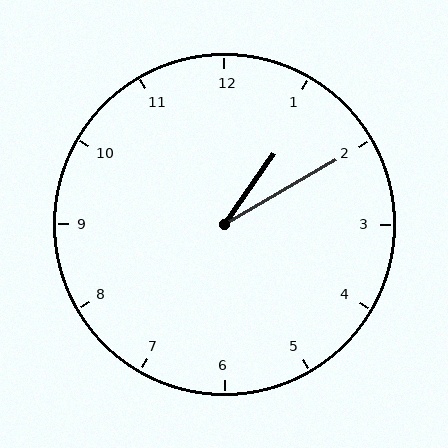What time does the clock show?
1:10.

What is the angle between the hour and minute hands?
Approximately 25 degrees.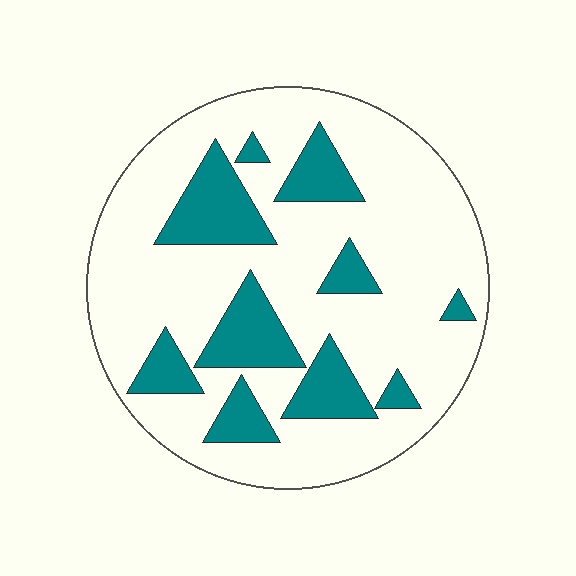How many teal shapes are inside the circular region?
10.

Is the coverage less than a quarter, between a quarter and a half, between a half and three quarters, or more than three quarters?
Less than a quarter.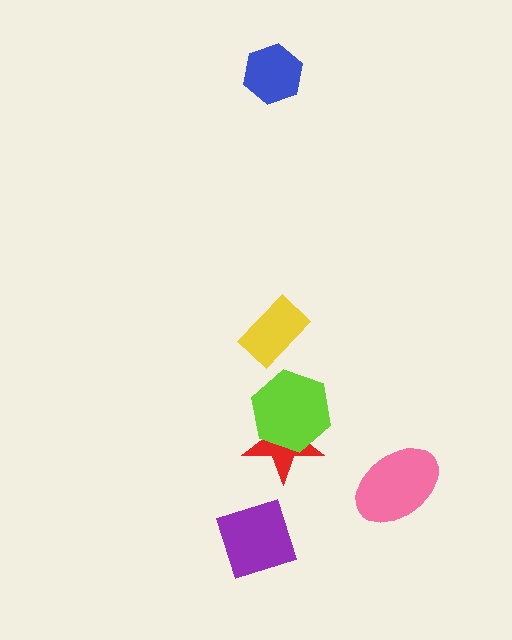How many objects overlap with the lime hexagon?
1 object overlaps with the lime hexagon.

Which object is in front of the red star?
The lime hexagon is in front of the red star.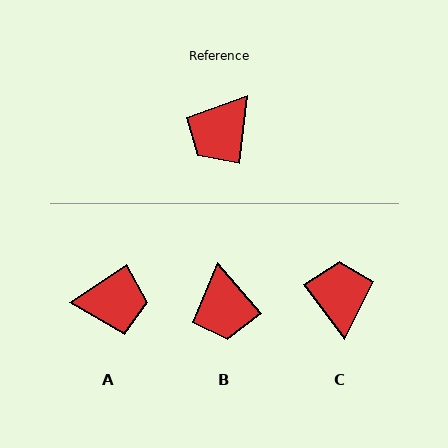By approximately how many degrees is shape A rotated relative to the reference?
Approximately 130 degrees counter-clockwise.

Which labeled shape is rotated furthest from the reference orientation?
C, about 136 degrees away.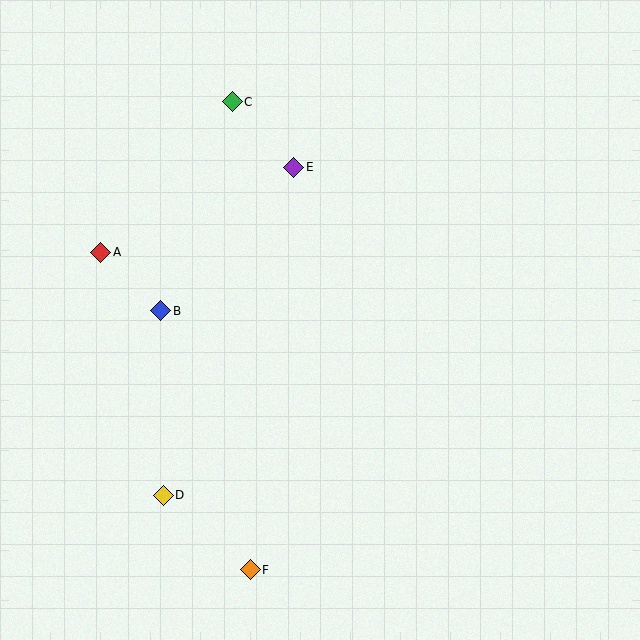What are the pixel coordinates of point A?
Point A is at (101, 252).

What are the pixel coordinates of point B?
Point B is at (161, 311).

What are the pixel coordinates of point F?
Point F is at (250, 570).